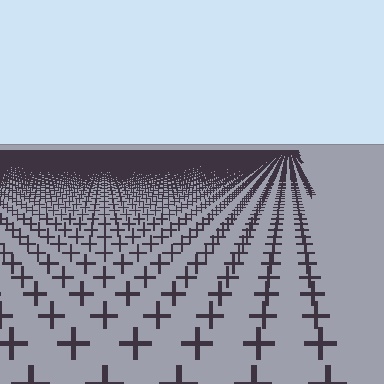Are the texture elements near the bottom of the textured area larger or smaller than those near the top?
Larger. Near the bottom, elements are closer to the viewer and appear at a bigger on-screen size.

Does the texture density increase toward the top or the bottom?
Density increases toward the top.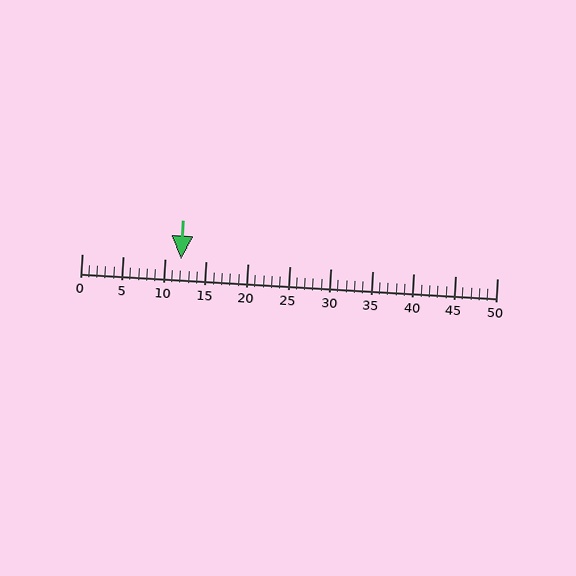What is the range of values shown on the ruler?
The ruler shows values from 0 to 50.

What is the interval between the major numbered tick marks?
The major tick marks are spaced 5 units apart.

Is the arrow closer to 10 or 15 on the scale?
The arrow is closer to 10.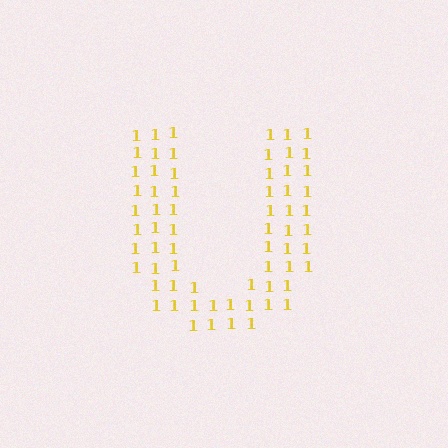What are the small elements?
The small elements are digit 1's.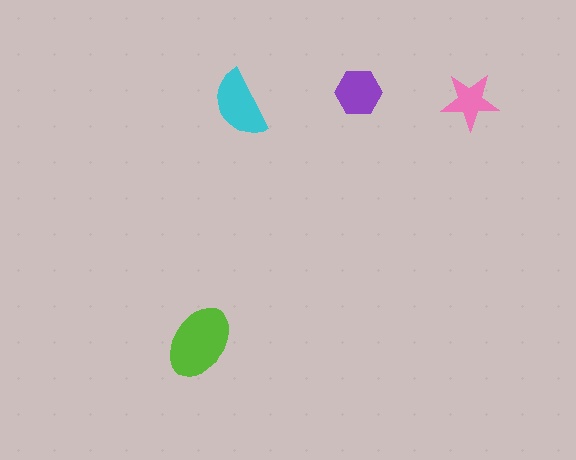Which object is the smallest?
The pink star.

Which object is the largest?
The lime ellipse.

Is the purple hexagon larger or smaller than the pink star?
Larger.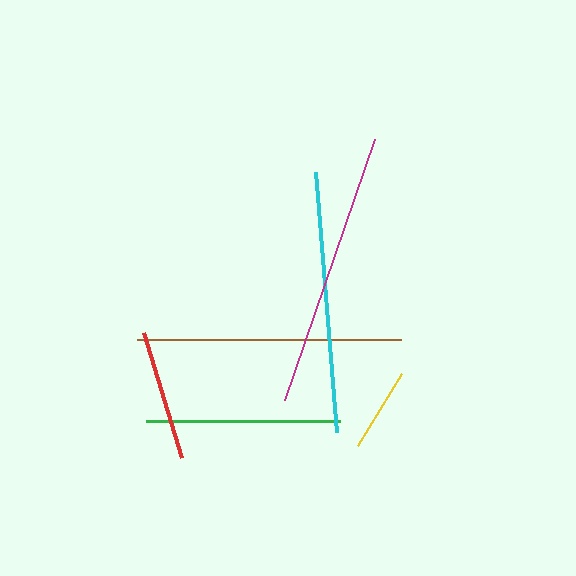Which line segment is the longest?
The magenta line is the longest at approximately 276 pixels.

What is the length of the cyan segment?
The cyan segment is approximately 260 pixels long.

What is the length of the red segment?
The red segment is approximately 131 pixels long.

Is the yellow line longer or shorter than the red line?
The red line is longer than the yellow line.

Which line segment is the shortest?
The yellow line is the shortest at approximately 85 pixels.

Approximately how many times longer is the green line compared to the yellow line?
The green line is approximately 2.3 times the length of the yellow line.